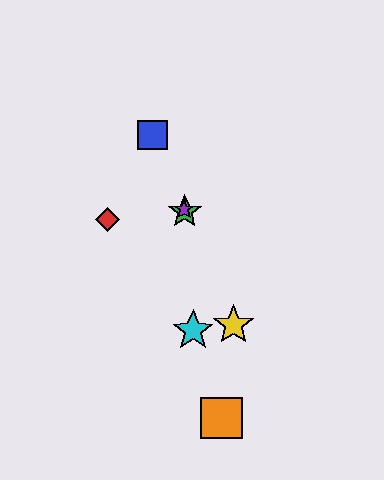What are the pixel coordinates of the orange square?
The orange square is at (222, 418).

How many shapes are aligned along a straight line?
4 shapes (the blue square, the green star, the yellow star, the purple star) are aligned along a straight line.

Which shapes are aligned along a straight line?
The blue square, the green star, the yellow star, the purple star are aligned along a straight line.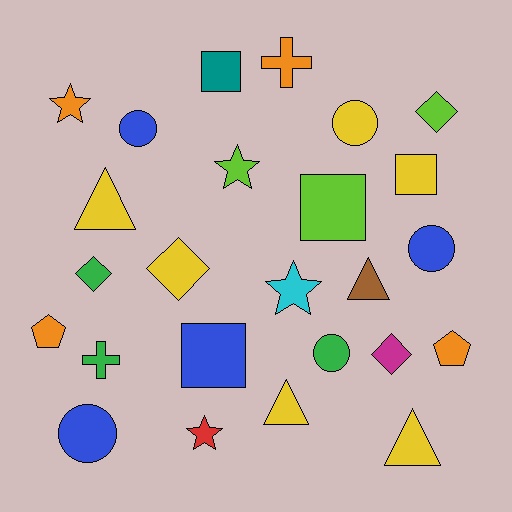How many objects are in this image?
There are 25 objects.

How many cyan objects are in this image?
There is 1 cyan object.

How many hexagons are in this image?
There are no hexagons.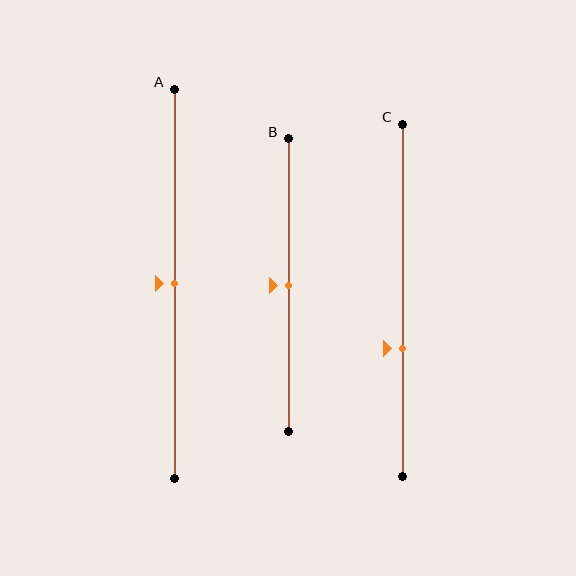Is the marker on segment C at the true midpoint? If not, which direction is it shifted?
No, the marker on segment C is shifted downward by about 14% of the segment length.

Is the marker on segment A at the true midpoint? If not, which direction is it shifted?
Yes, the marker on segment A is at the true midpoint.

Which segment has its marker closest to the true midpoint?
Segment A has its marker closest to the true midpoint.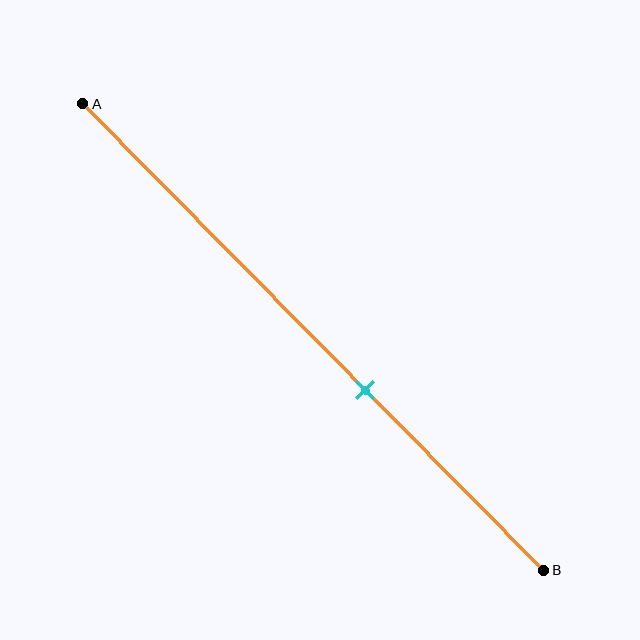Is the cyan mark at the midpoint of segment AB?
No, the mark is at about 60% from A, not at the 50% midpoint.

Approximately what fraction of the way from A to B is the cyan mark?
The cyan mark is approximately 60% of the way from A to B.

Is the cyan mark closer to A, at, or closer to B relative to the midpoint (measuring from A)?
The cyan mark is closer to point B than the midpoint of segment AB.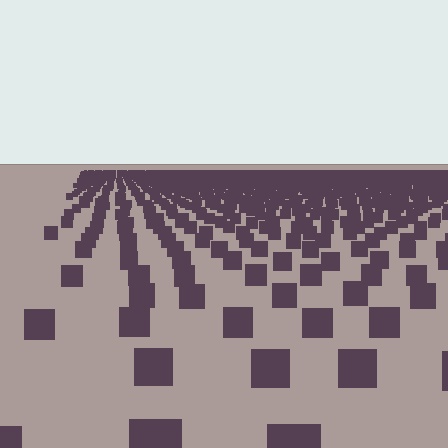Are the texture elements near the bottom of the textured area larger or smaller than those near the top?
Larger. Near the bottom, elements are closer to the viewer and appear at a bigger on-screen size.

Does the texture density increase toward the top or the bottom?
Density increases toward the top.